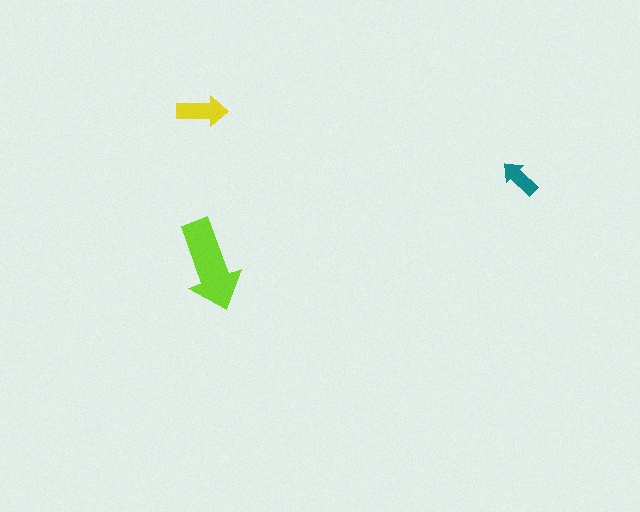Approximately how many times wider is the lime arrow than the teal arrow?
About 2.5 times wider.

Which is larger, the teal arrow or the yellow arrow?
The yellow one.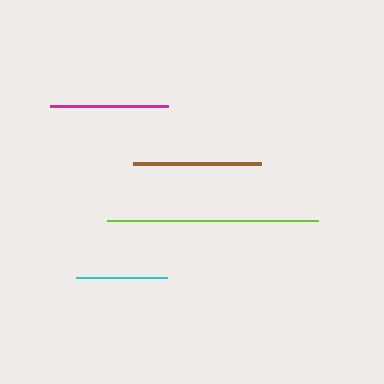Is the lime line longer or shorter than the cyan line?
The lime line is longer than the cyan line.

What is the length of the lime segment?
The lime segment is approximately 211 pixels long.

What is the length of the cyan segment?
The cyan segment is approximately 91 pixels long.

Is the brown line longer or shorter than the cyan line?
The brown line is longer than the cyan line.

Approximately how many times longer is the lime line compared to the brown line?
The lime line is approximately 1.7 times the length of the brown line.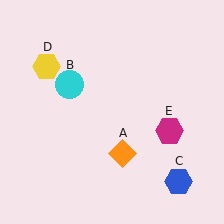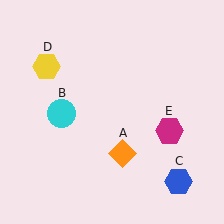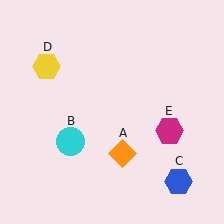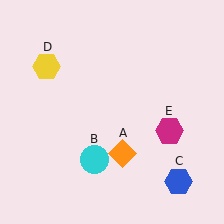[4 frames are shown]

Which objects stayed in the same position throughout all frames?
Orange diamond (object A) and blue hexagon (object C) and yellow hexagon (object D) and magenta hexagon (object E) remained stationary.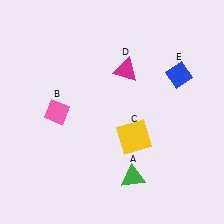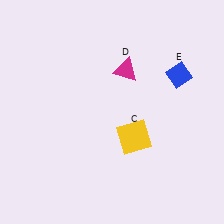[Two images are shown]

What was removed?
The green triangle (A), the pink diamond (B) were removed in Image 2.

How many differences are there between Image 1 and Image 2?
There are 2 differences between the two images.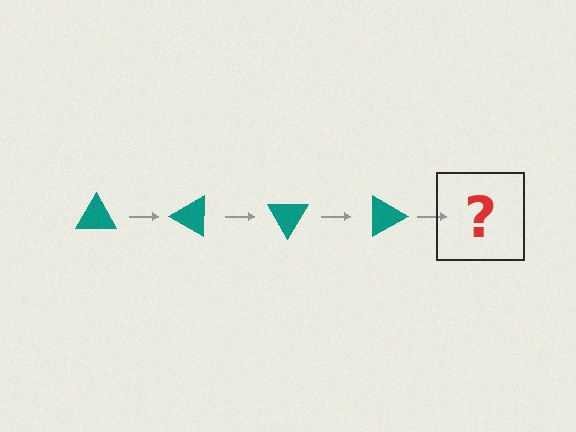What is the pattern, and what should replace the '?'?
The pattern is that the triangle rotates 30 degrees each step. The '?' should be a teal triangle rotated 120 degrees.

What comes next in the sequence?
The next element should be a teal triangle rotated 120 degrees.